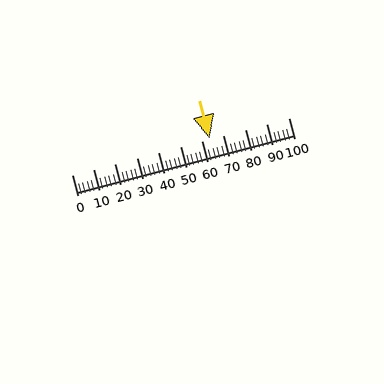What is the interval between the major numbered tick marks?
The major tick marks are spaced 10 units apart.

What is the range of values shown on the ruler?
The ruler shows values from 0 to 100.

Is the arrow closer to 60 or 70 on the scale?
The arrow is closer to 60.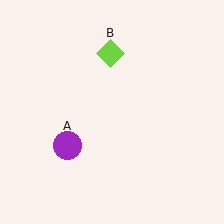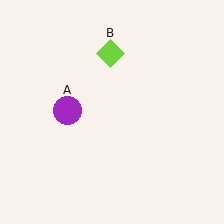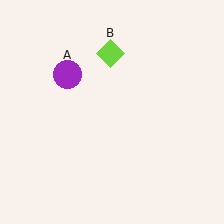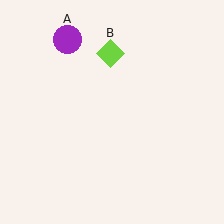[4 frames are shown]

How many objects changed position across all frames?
1 object changed position: purple circle (object A).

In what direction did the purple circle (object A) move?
The purple circle (object A) moved up.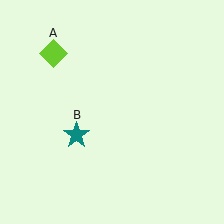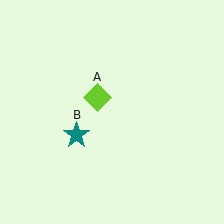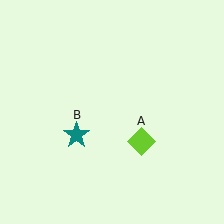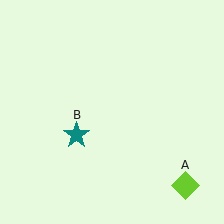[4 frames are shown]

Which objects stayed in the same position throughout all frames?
Teal star (object B) remained stationary.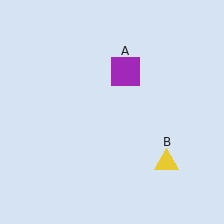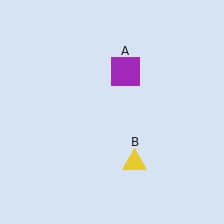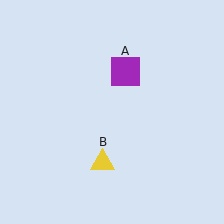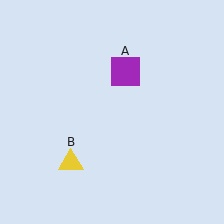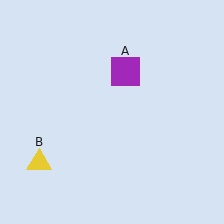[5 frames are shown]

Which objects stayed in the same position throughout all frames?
Purple square (object A) remained stationary.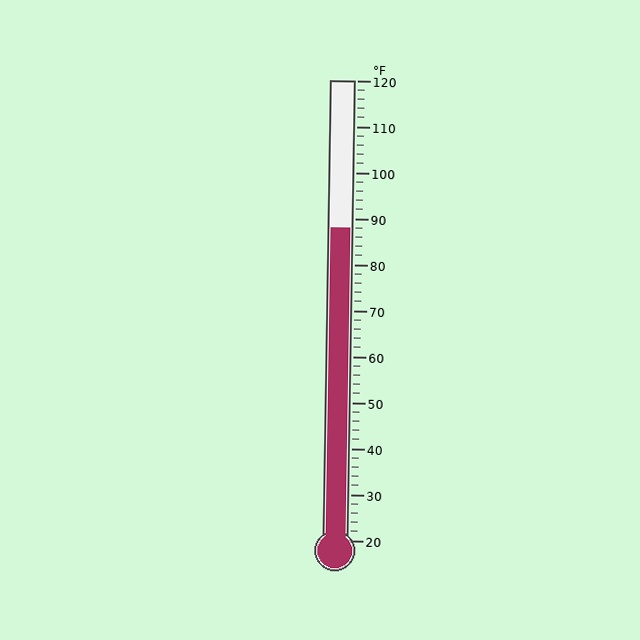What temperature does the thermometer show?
The thermometer shows approximately 88°F.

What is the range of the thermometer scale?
The thermometer scale ranges from 20°F to 120°F.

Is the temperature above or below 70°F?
The temperature is above 70°F.